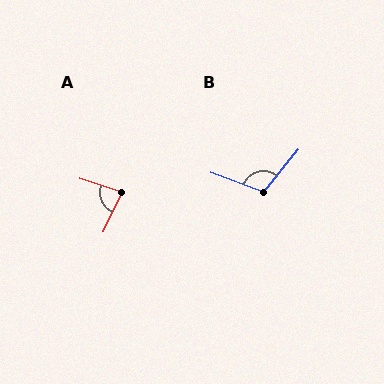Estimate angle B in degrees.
Approximately 109 degrees.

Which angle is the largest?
B, at approximately 109 degrees.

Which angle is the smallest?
A, at approximately 83 degrees.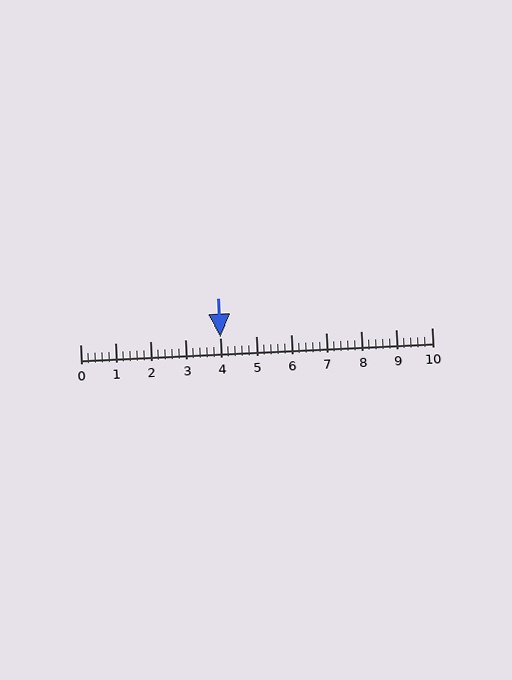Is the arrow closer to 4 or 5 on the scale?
The arrow is closer to 4.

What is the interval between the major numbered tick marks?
The major tick marks are spaced 1 units apart.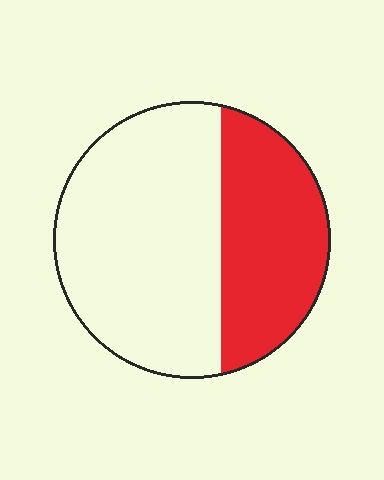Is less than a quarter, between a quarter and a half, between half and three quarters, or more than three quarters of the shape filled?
Between a quarter and a half.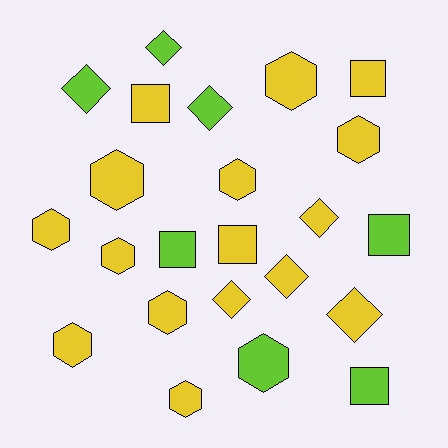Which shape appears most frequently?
Hexagon, with 10 objects.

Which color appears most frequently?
Yellow, with 16 objects.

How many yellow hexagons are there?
There are 9 yellow hexagons.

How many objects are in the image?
There are 23 objects.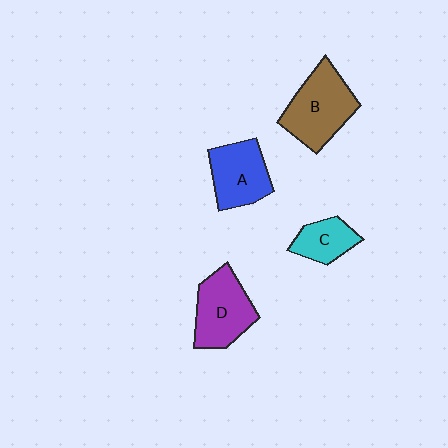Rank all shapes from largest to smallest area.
From largest to smallest: B (brown), D (purple), A (blue), C (cyan).